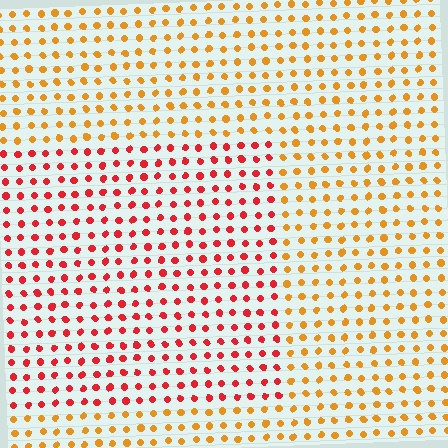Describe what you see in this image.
The image is filled with small orange elements in a uniform arrangement. A rectangle-shaped region is visible where the elements are tinted to a slightly different hue, forming a subtle color boundary.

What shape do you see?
I see a rectangle.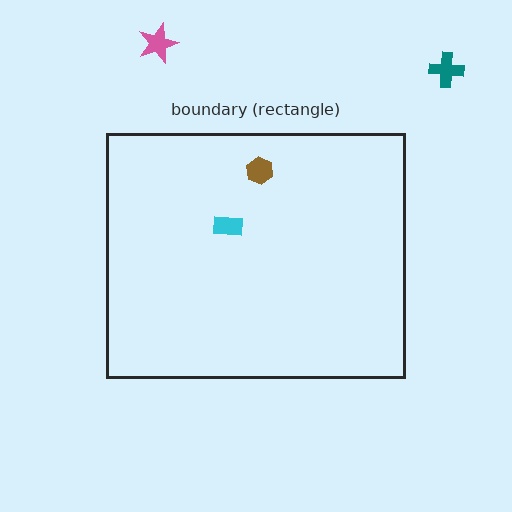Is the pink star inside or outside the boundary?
Outside.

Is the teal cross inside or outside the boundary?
Outside.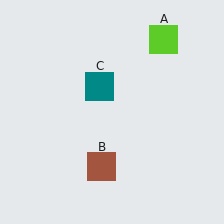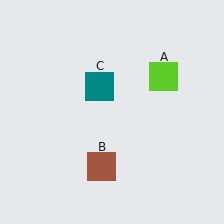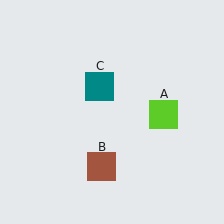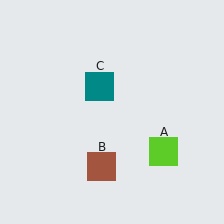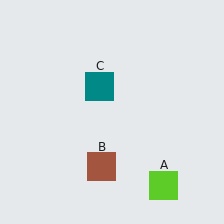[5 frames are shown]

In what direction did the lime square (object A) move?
The lime square (object A) moved down.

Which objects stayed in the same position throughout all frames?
Brown square (object B) and teal square (object C) remained stationary.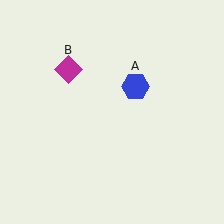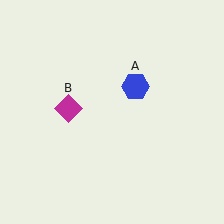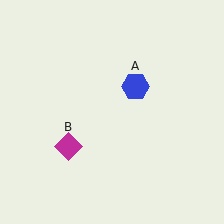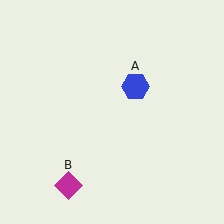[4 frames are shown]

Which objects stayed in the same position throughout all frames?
Blue hexagon (object A) remained stationary.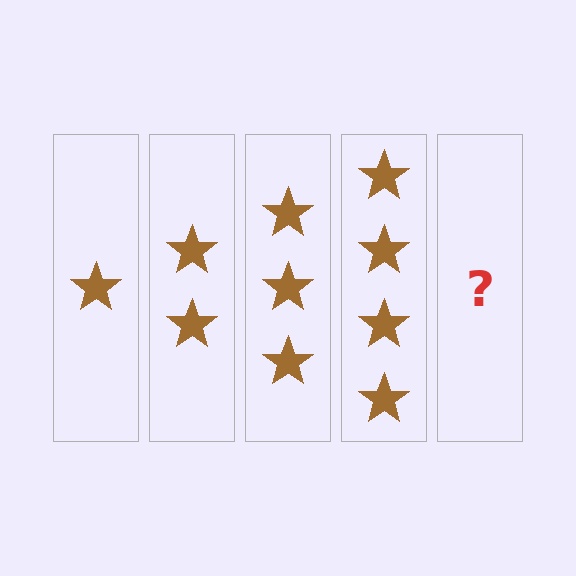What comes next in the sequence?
The next element should be 5 stars.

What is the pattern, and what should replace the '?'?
The pattern is that each step adds one more star. The '?' should be 5 stars.